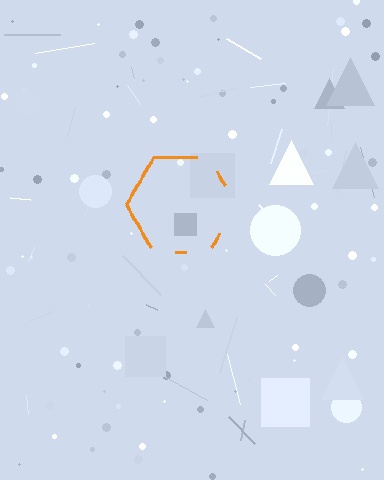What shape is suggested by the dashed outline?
The dashed outline suggests a hexagon.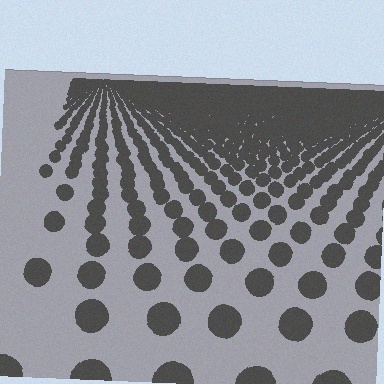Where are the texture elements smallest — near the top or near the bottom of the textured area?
Near the top.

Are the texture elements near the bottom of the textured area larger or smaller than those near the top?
Larger. Near the bottom, elements are closer to the viewer and appear at a bigger on-screen size.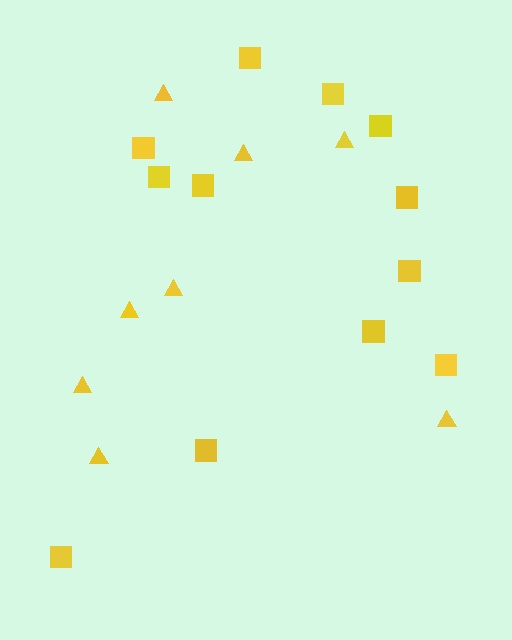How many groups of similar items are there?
There are 2 groups: one group of squares (12) and one group of triangles (8).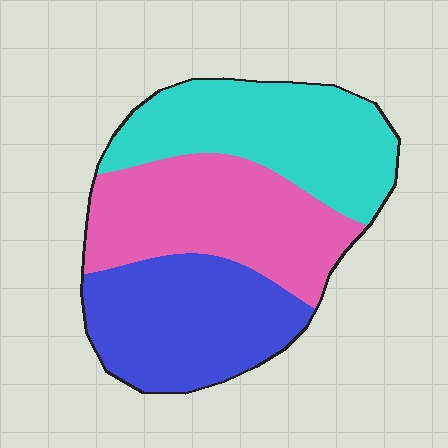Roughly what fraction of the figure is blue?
Blue covers 32% of the figure.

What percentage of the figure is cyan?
Cyan takes up about one third (1/3) of the figure.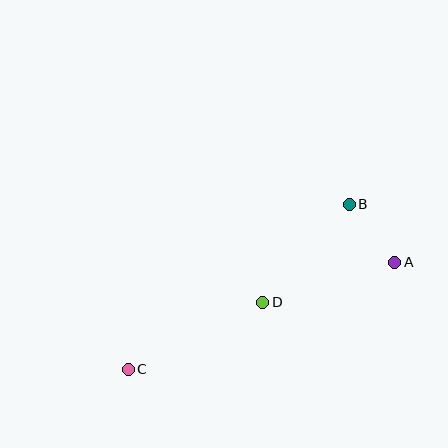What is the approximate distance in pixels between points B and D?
The distance between B and D is approximately 131 pixels.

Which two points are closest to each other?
Points A and B are closest to each other.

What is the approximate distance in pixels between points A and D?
The distance between A and D is approximately 138 pixels.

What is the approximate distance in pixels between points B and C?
The distance between B and C is approximately 276 pixels.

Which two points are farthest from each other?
Points A and C are farthest from each other.